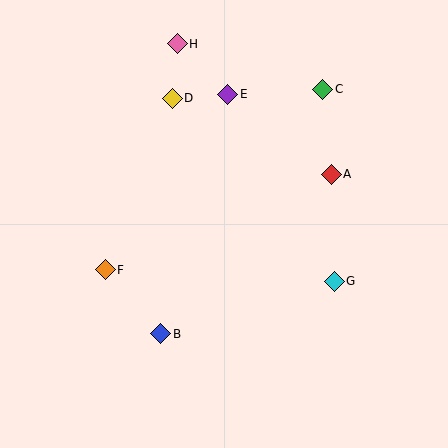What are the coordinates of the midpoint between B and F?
The midpoint between B and F is at (133, 302).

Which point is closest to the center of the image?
Point A at (331, 174) is closest to the center.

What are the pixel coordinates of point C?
Point C is at (323, 89).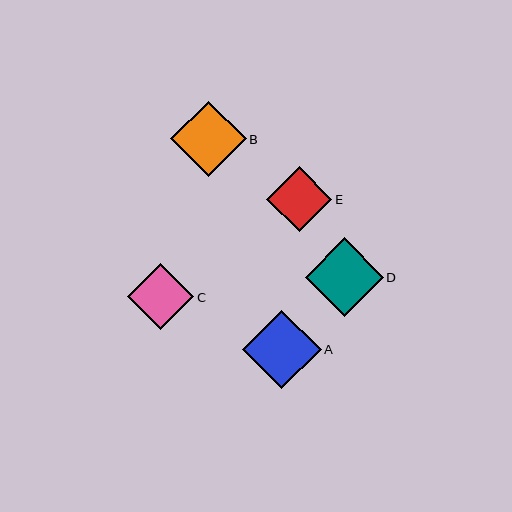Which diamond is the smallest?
Diamond E is the smallest with a size of approximately 65 pixels.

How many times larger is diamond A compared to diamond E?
Diamond A is approximately 1.2 times the size of diamond E.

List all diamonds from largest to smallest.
From largest to smallest: A, D, B, C, E.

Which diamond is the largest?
Diamond A is the largest with a size of approximately 79 pixels.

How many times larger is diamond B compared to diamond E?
Diamond B is approximately 1.2 times the size of diamond E.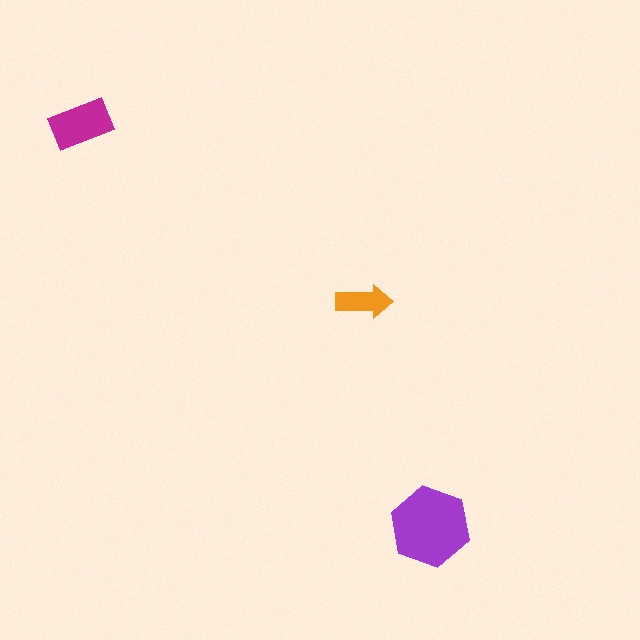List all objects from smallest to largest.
The orange arrow, the magenta rectangle, the purple hexagon.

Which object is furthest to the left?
The magenta rectangle is leftmost.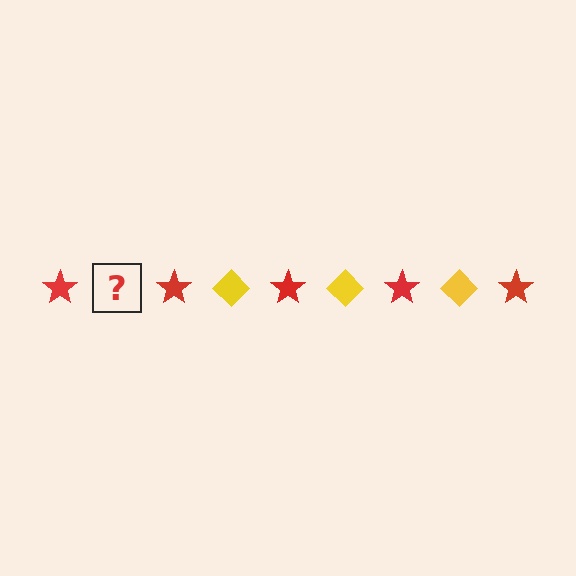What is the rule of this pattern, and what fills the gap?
The rule is that the pattern alternates between red star and yellow diamond. The gap should be filled with a yellow diamond.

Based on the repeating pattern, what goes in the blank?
The blank should be a yellow diamond.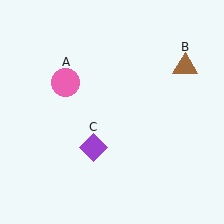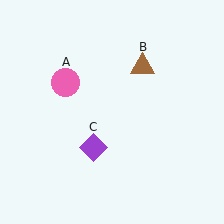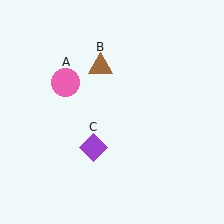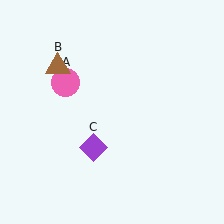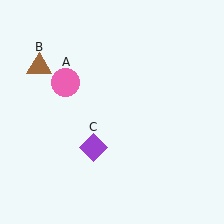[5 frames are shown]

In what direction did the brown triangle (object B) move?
The brown triangle (object B) moved left.